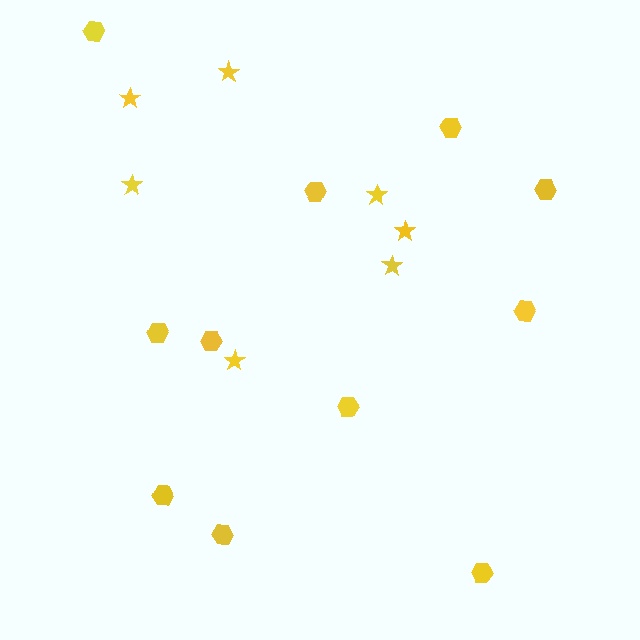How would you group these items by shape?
There are 2 groups: one group of stars (7) and one group of hexagons (11).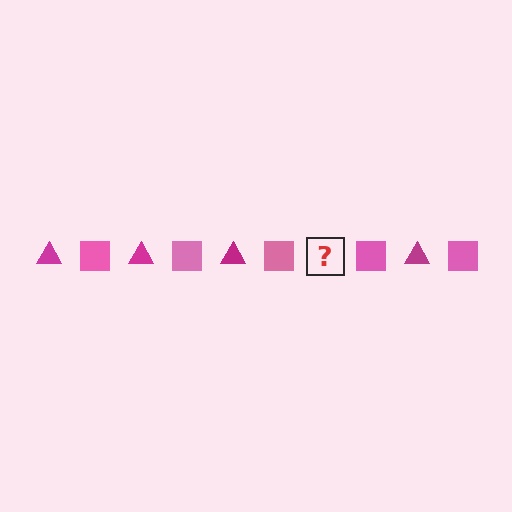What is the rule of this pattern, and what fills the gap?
The rule is that the pattern alternates between magenta triangle and pink square. The gap should be filled with a magenta triangle.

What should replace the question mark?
The question mark should be replaced with a magenta triangle.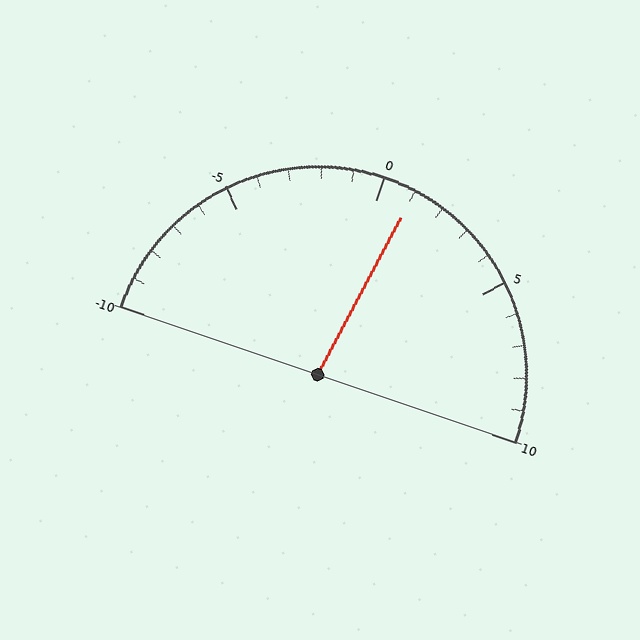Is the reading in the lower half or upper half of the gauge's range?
The reading is in the upper half of the range (-10 to 10).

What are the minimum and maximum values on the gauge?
The gauge ranges from -10 to 10.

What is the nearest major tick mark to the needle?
The nearest major tick mark is 0.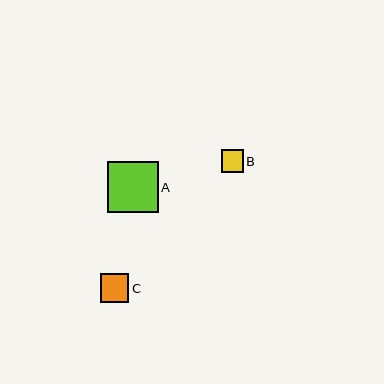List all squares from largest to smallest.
From largest to smallest: A, C, B.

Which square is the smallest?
Square B is the smallest with a size of approximately 22 pixels.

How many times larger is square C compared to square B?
Square C is approximately 1.3 times the size of square B.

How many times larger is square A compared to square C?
Square A is approximately 1.8 times the size of square C.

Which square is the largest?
Square A is the largest with a size of approximately 50 pixels.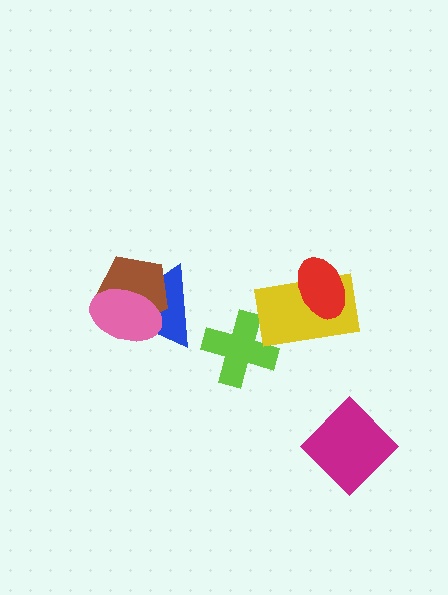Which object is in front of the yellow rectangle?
The red ellipse is in front of the yellow rectangle.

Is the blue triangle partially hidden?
Yes, it is partially covered by another shape.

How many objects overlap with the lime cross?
1 object overlaps with the lime cross.